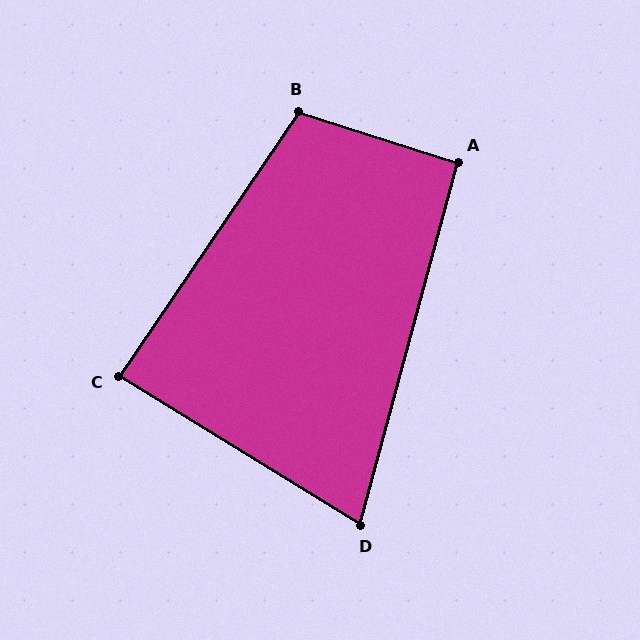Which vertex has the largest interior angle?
B, at approximately 106 degrees.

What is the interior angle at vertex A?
Approximately 93 degrees (approximately right).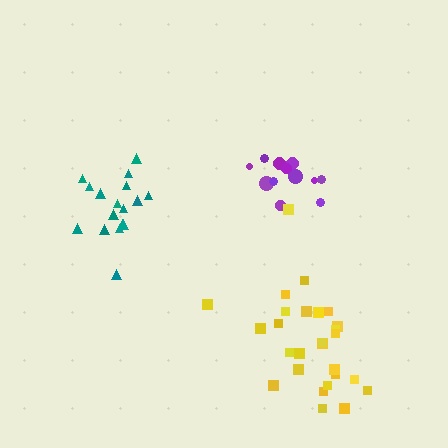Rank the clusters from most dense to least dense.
teal, purple, yellow.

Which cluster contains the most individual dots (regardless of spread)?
Yellow (27).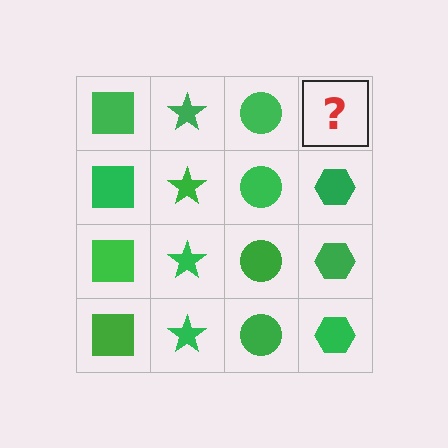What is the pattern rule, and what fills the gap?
The rule is that each column has a consistent shape. The gap should be filled with a green hexagon.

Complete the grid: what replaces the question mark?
The question mark should be replaced with a green hexagon.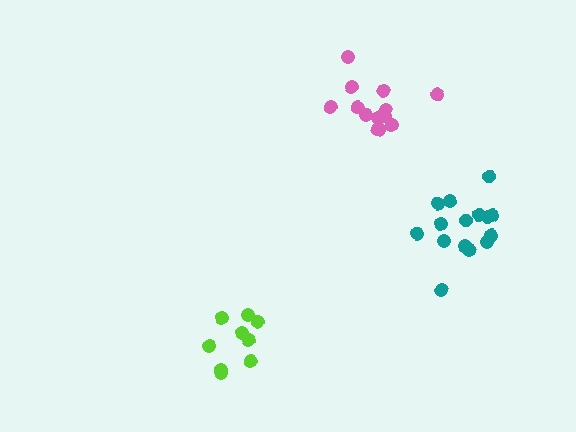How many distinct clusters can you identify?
There are 3 distinct clusters.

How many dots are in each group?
Group 1: 15 dots, Group 2: 9 dots, Group 3: 13 dots (37 total).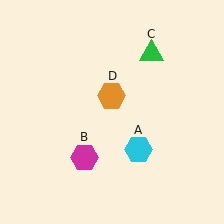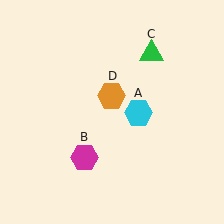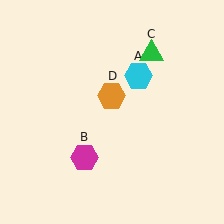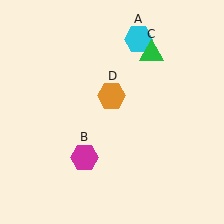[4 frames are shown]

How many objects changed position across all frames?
1 object changed position: cyan hexagon (object A).